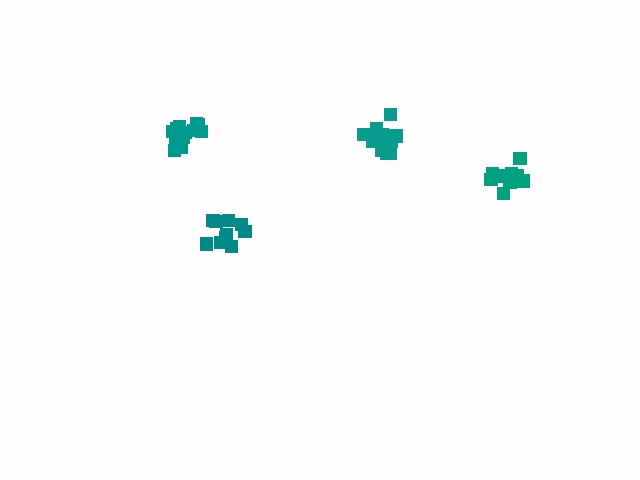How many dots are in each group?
Group 1: 13 dots, Group 2: 10 dots, Group 3: 12 dots, Group 4: 13 dots (48 total).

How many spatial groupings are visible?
There are 4 spatial groupings.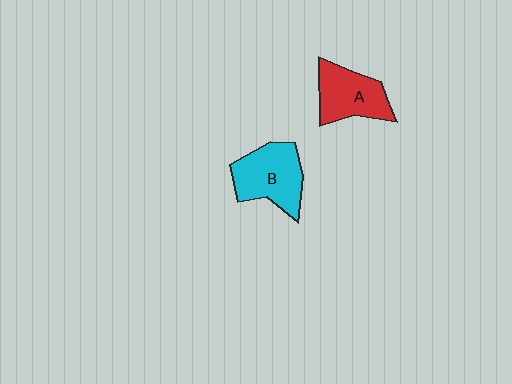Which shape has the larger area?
Shape B (cyan).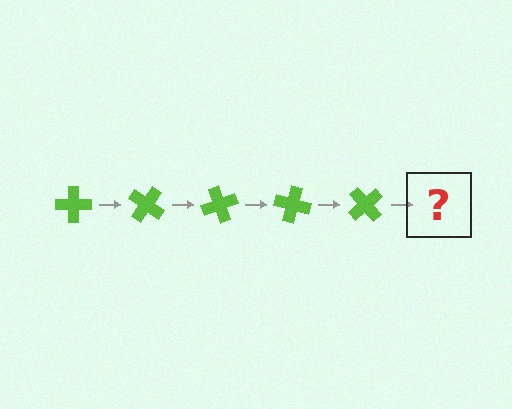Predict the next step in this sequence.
The next step is a lime cross rotated 175 degrees.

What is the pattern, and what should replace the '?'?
The pattern is that the cross rotates 35 degrees each step. The '?' should be a lime cross rotated 175 degrees.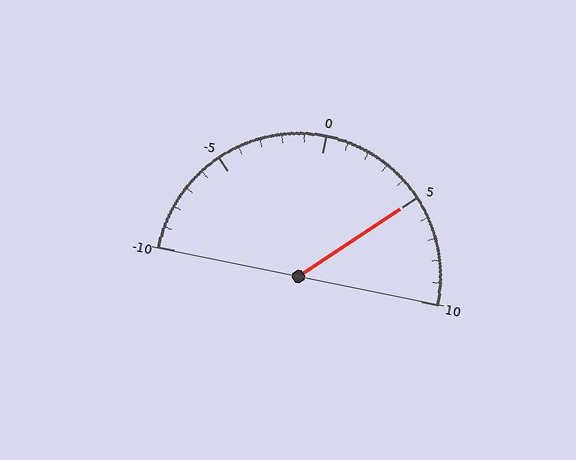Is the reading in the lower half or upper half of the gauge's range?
The reading is in the upper half of the range (-10 to 10).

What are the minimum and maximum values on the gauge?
The gauge ranges from -10 to 10.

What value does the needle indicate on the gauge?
The needle indicates approximately 5.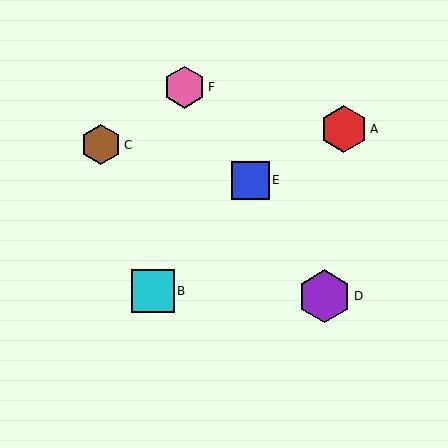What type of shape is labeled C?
Shape C is a brown hexagon.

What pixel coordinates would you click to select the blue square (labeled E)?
Click at (250, 180) to select the blue square E.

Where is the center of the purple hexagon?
The center of the purple hexagon is at (325, 296).